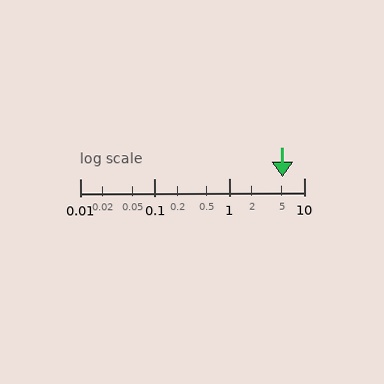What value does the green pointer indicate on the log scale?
The pointer indicates approximately 5.1.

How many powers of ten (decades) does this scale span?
The scale spans 3 decades, from 0.01 to 10.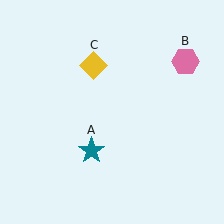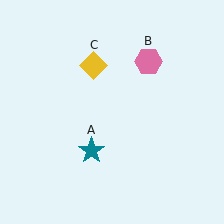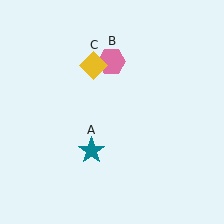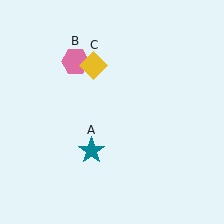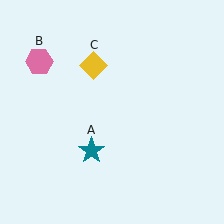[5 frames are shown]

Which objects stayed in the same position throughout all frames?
Teal star (object A) and yellow diamond (object C) remained stationary.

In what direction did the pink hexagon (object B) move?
The pink hexagon (object B) moved left.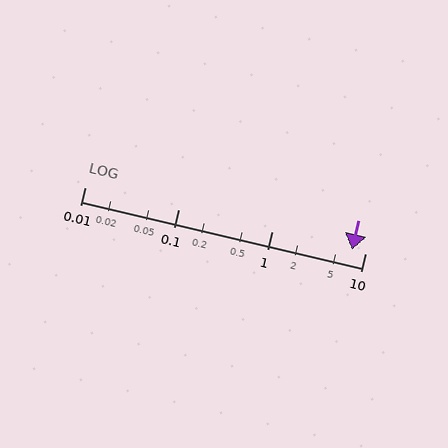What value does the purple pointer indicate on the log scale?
The pointer indicates approximately 7.2.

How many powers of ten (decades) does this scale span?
The scale spans 3 decades, from 0.01 to 10.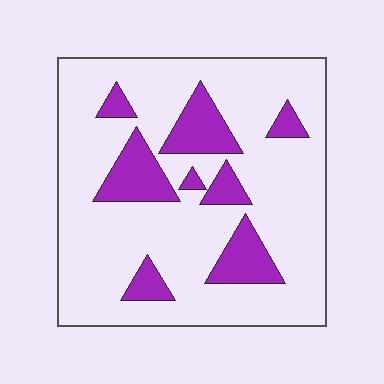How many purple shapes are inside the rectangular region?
8.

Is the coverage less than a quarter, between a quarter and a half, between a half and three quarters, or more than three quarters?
Less than a quarter.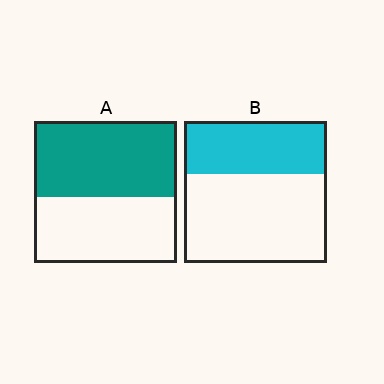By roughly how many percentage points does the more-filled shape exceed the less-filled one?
By roughly 15 percentage points (A over B).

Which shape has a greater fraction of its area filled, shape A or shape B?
Shape A.